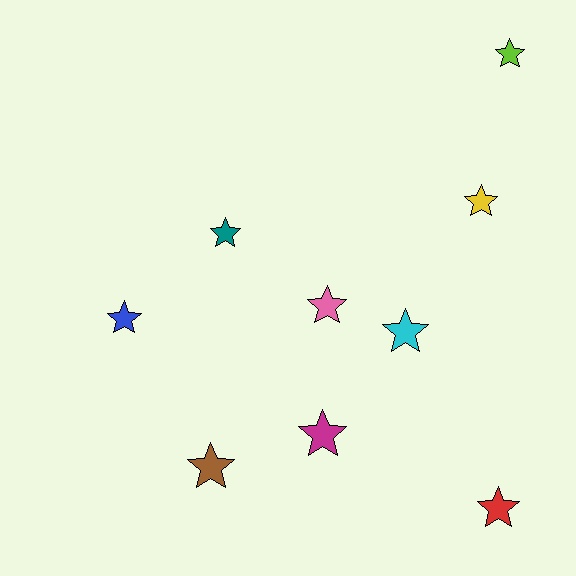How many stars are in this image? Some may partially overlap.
There are 9 stars.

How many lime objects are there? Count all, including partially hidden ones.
There is 1 lime object.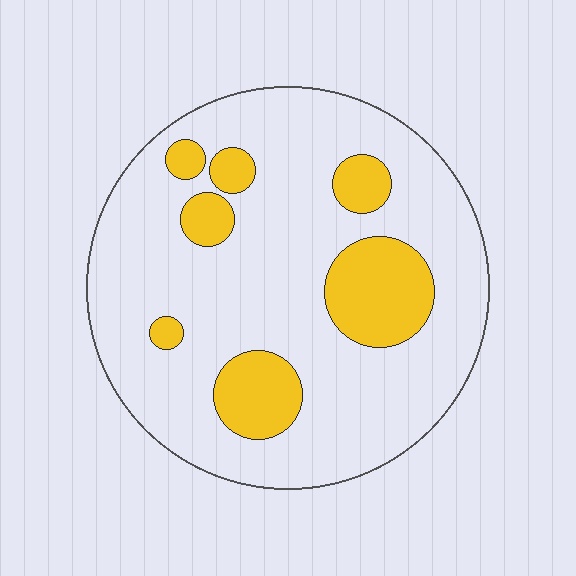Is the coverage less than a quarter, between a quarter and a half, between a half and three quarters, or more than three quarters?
Less than a quarter.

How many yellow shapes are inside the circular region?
7.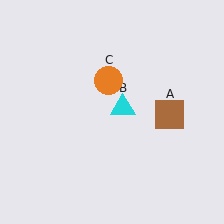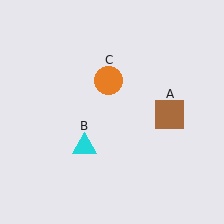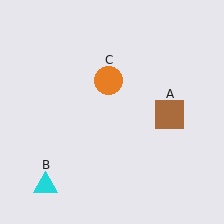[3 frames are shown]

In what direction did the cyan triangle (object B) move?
The cyan triangle (object B) moved down and to the left.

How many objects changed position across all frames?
1 object changed position: cyan triangle (object B).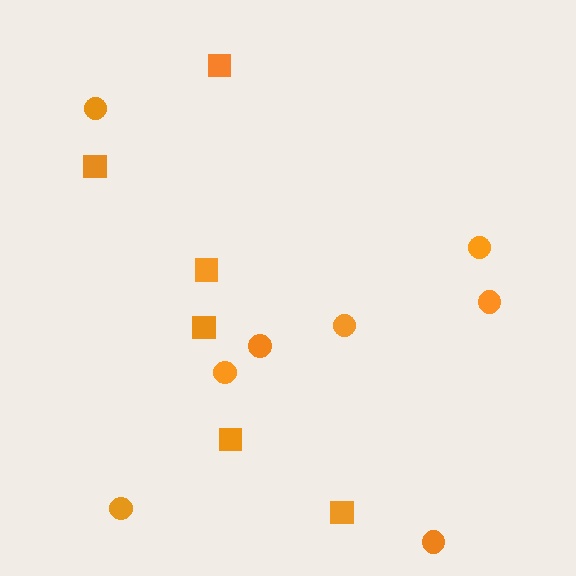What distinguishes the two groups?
There are 2 groups: one group of squares (6) and one group of circles (8).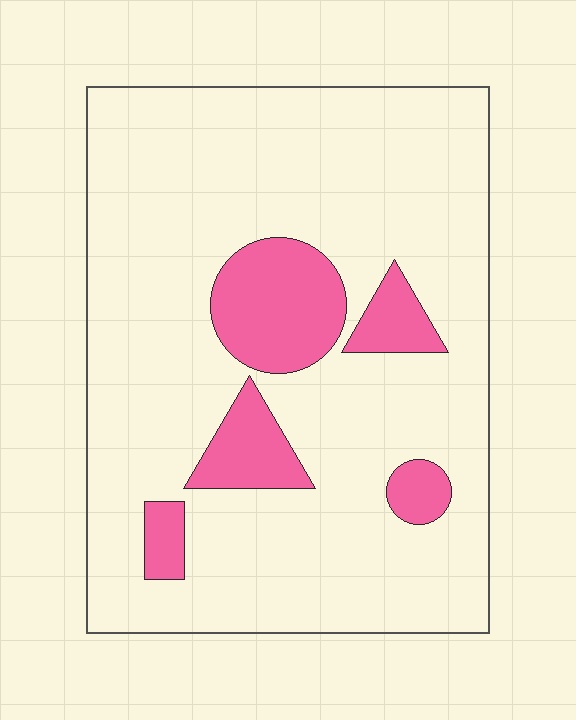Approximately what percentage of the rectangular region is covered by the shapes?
Approximately 15%.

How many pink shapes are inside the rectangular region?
5.